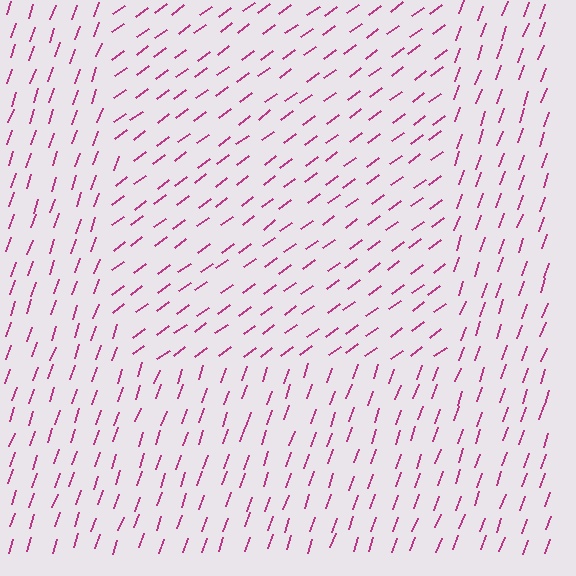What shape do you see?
I see a rectangle.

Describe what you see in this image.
The image is filled with small magenta line segments. A rectangle region in the image has lines oriented differently from the surrounding lines, creating a visible texture boundary.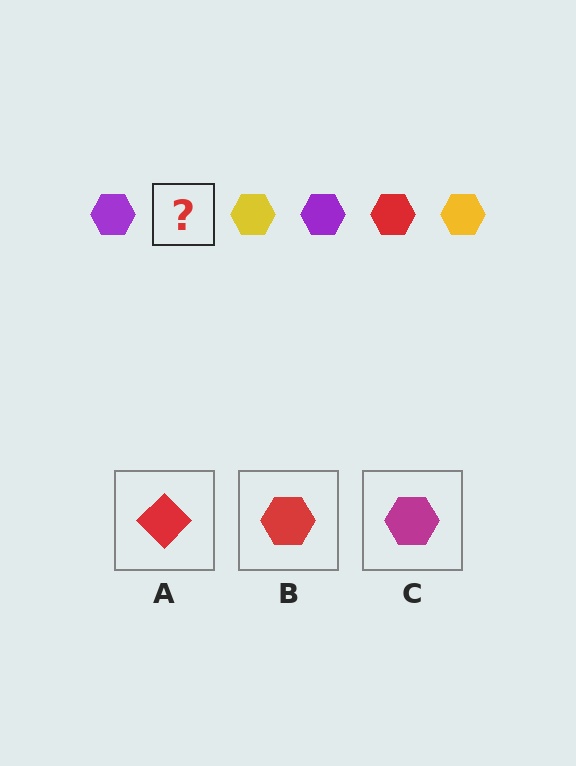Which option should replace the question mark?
Option B.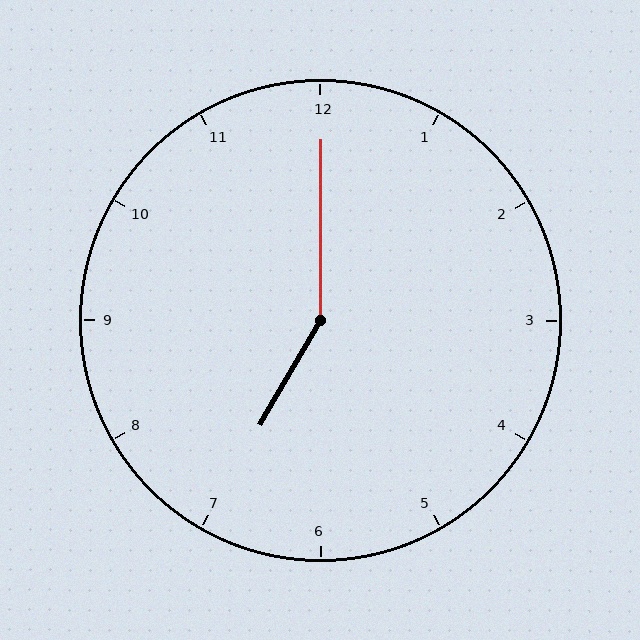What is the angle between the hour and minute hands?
Approximately 150 degrees.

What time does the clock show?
7:00.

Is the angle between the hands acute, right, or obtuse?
It is obtuse.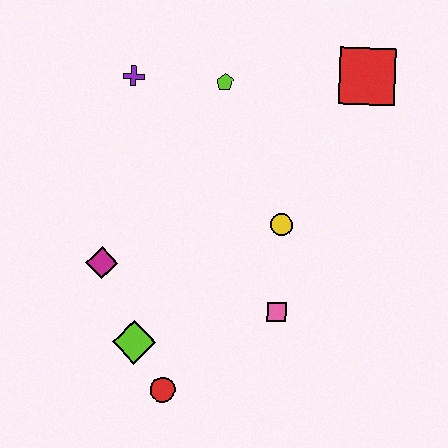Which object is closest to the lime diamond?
The red circle is closest to the lime diamond.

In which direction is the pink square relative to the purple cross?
The pink square is below the purple cross.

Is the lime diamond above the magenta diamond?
No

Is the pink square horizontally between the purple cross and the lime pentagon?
No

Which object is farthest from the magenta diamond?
The red square is farthest from the magenta diamond.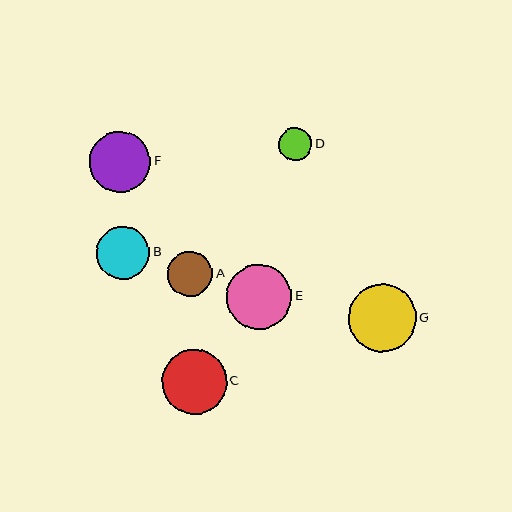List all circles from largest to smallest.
From largest to smallest: G, E, C, F, B, A, D.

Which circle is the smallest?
Circle D is the smallest with a size of approximately 33 pixels.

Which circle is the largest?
Circle G is the largest with a size of approximately 68 pixels.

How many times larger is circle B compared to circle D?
Circle B is approximately 1.6 times the size of circle D.